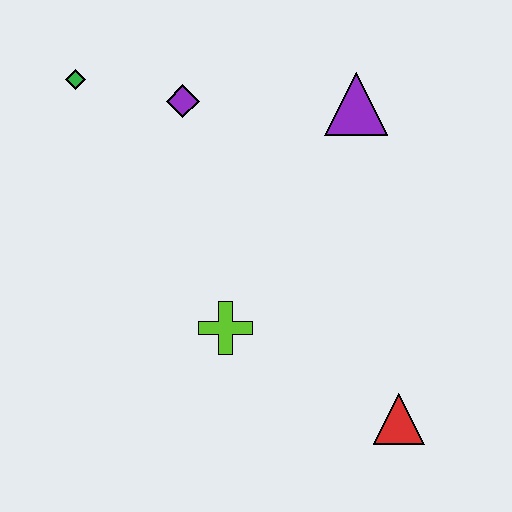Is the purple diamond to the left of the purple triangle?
Yes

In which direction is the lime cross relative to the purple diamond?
The lime cross is below the purple diamond.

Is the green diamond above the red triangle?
Yes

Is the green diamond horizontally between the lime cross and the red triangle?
No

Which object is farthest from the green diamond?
The red triangle is farthest from the green diamond.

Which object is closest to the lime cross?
The red triangle is closest to the lime cross.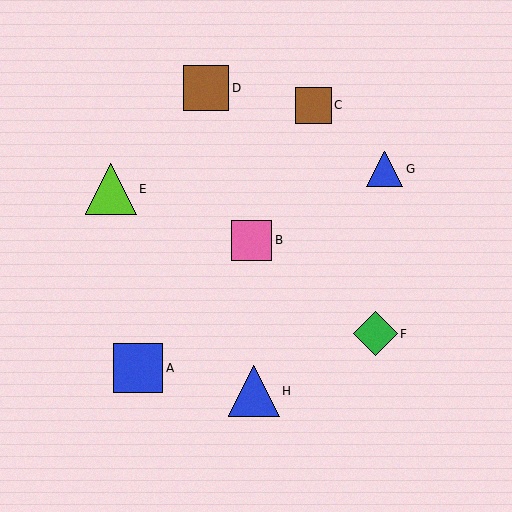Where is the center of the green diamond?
The center of the green diamond is at (375, 334).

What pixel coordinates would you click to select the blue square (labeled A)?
Click at (138, 368) to select the blue square A.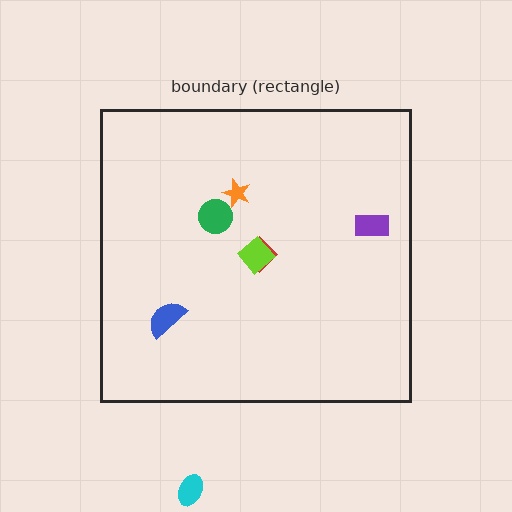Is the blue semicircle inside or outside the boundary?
Inside.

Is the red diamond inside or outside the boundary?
Inside.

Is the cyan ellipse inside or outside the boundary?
Outside.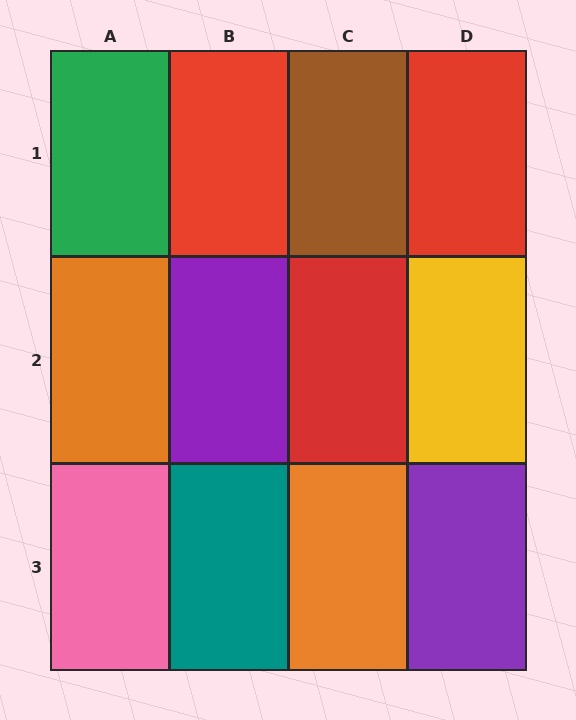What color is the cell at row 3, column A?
Pink.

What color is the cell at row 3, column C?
Orange.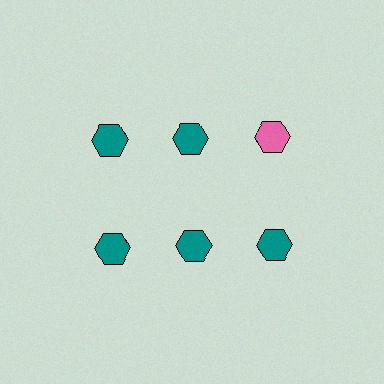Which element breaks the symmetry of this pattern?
The pink hexagon in the top row, center column breaks the symmetry. All other shapes are teal hexagons.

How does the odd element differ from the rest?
It has a different color: pink instead of teal.